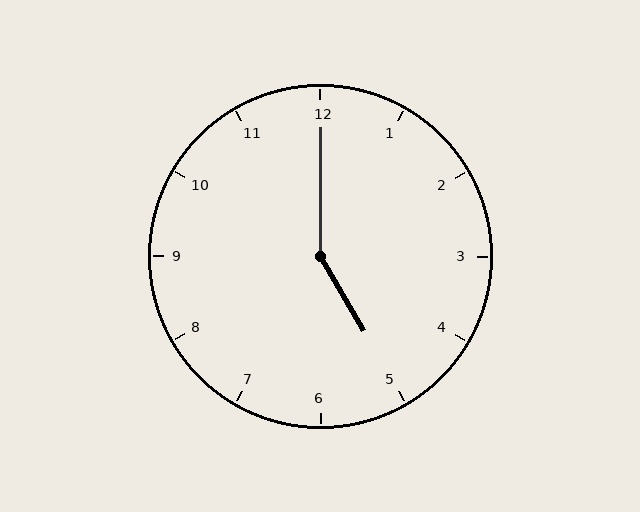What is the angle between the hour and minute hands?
Approximately 150 degrees.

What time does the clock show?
5:00.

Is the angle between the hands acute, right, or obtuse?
It is obtuse.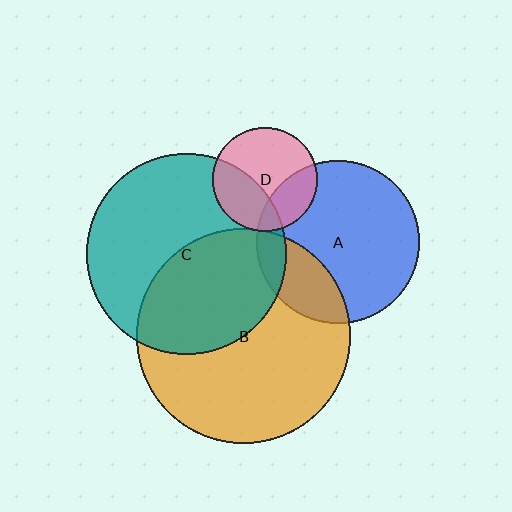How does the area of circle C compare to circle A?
Approximately 1.5 times.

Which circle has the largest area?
Circle B (orange).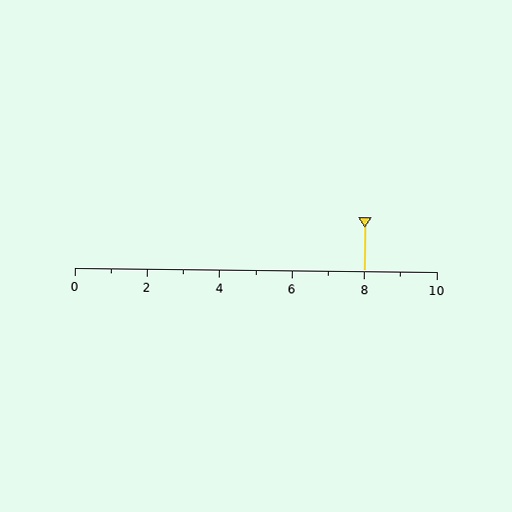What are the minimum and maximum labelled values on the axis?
The axis runs from 0 to 10.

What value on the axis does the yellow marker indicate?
The marker indicates approximately 8.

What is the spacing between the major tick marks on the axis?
The major ticks are spaced 2 apart.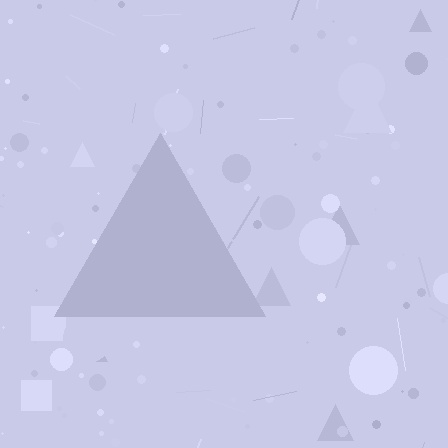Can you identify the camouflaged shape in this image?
The camouflaged shape is a triangle.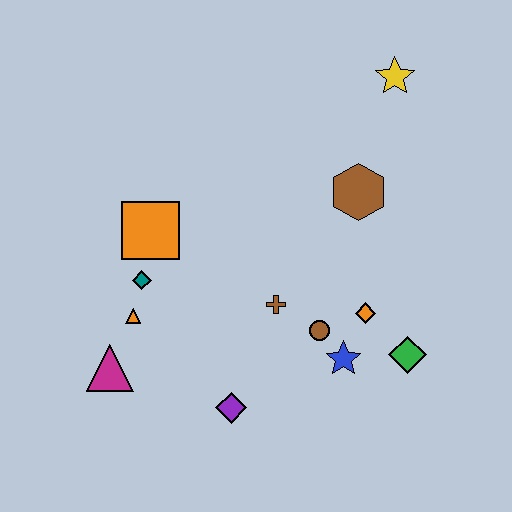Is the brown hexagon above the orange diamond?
Yes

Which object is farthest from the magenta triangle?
The yellow star is farthest from the magenta triangle.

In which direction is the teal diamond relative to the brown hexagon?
The teal diamond is to the left of the brown hexagon.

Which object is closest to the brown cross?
The brown circle is closest to the brown cross.